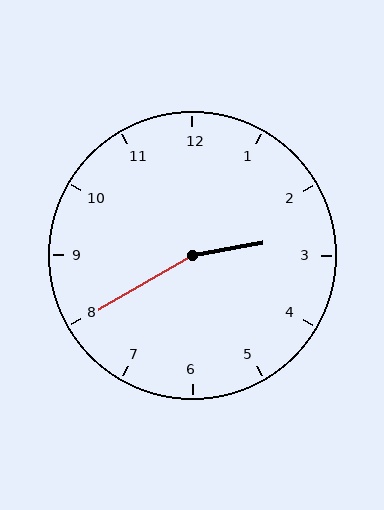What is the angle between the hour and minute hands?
Approximately 160 degrees.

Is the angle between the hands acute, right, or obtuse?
It is obtuse.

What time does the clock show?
2:40.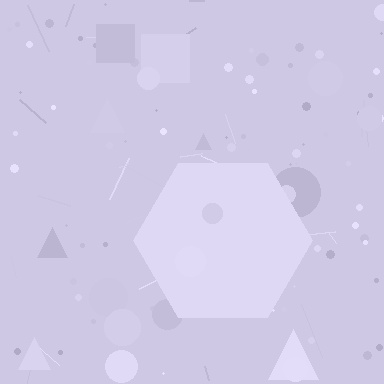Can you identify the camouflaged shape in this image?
The camouflaged shape is a hexagon.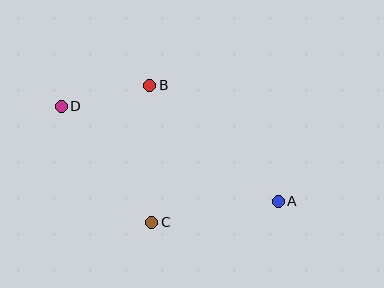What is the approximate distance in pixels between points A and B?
The distance between A and B is approximately 173 pixels.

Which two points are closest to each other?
Points B and D are closest to each other.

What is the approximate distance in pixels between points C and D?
The distance between C and D is approximately 147 pixels.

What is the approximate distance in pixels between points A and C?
The distance between A and C is approximately 128 pixels.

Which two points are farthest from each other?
Points A and D are farthest from each other.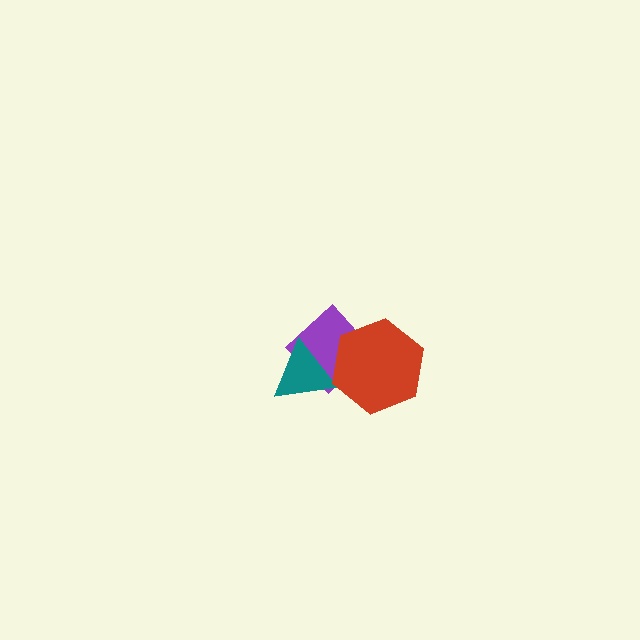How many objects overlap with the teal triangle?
2 objects overlap with the teal triangle.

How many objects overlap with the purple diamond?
2 objects overlap with the purple diamond.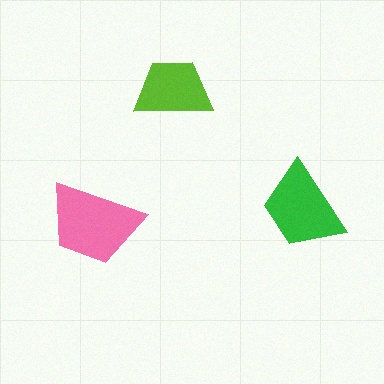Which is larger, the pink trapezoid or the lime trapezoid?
The pink one.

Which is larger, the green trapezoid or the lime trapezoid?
The green one.